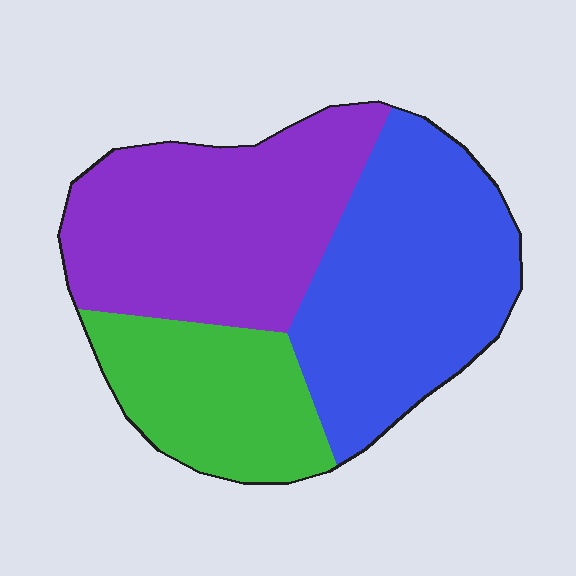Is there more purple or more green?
Purple.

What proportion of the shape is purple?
Purple takes up between a quarter and a half of the shape.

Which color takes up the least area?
Green, at roughly 25%.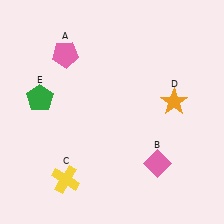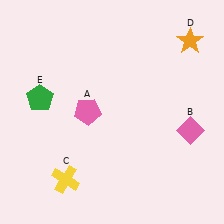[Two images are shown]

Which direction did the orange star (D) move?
The orange star (D) moved up.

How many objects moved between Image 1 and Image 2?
3 objects moved between the two images.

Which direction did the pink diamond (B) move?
The pink diamond (B) moved up.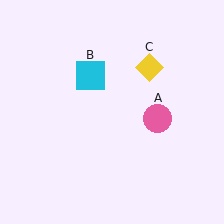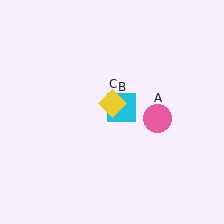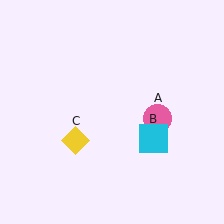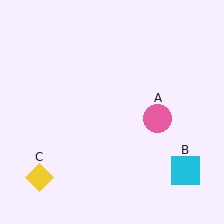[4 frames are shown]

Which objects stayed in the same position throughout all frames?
Pink circle (object A) remained stationary.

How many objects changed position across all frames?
2 objects changed position: cyan square (object B), yellow diamond (object C).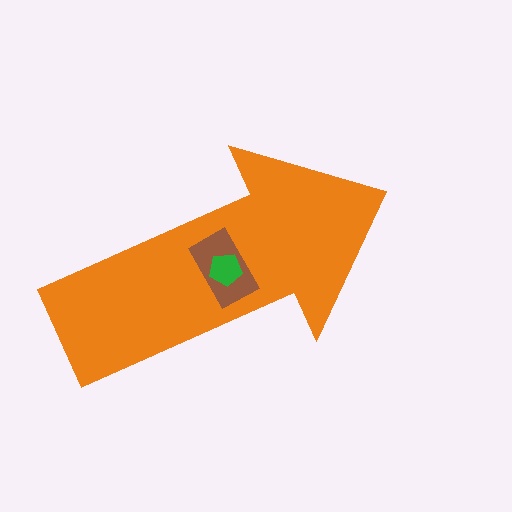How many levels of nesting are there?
3.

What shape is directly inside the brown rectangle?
The green pentagon.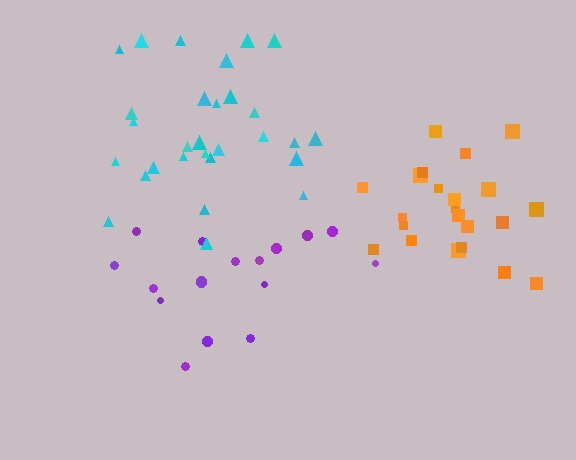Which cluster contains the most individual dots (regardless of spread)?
Cyan (29).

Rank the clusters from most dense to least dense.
orange, cyan, purple.